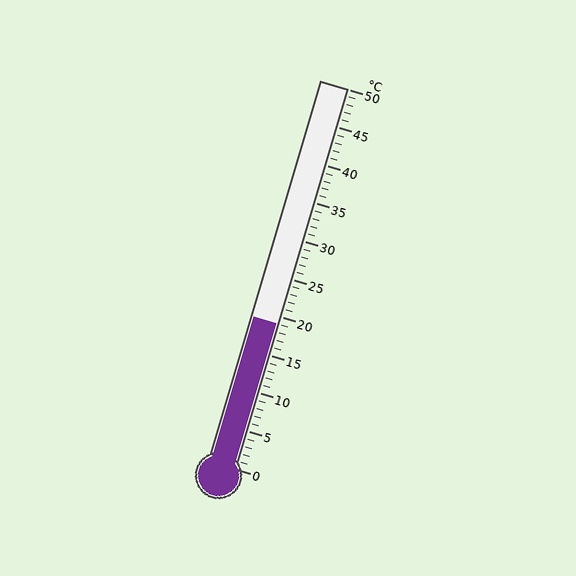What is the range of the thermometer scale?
The thermometer scale ranges from 0°C to 50°C.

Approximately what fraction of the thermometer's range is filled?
The thermometer is filled to approximately 40% of its range.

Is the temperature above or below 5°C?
The temperature is above 5°C.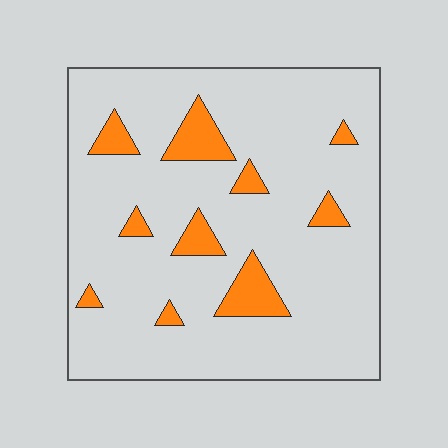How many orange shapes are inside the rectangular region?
10.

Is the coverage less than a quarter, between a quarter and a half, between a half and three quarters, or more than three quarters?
Less than a quarter.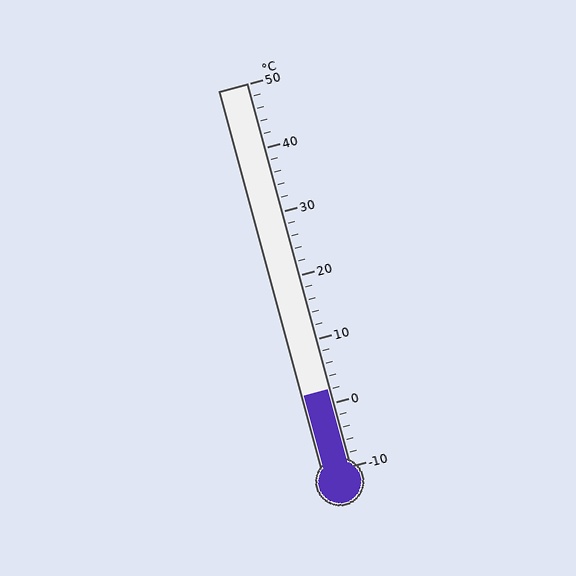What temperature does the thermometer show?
The thermometer shows approximately 2°C.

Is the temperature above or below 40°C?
The temperature is below 40°C.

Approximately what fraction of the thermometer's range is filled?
The thermometer is filled to approximately 20% of its range.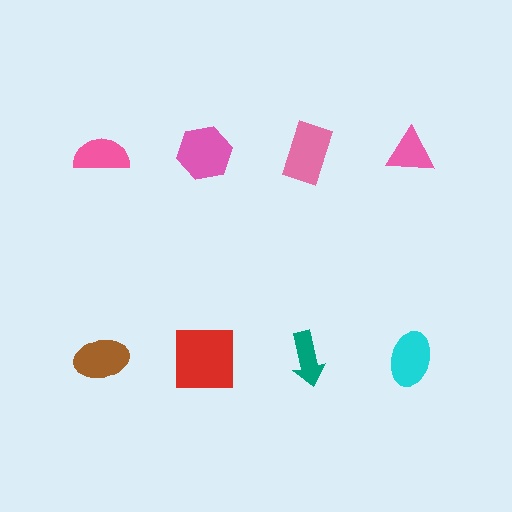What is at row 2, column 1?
A brown ellipse.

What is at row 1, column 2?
A pink hexagon.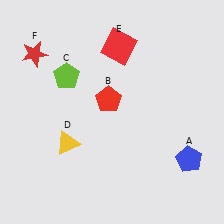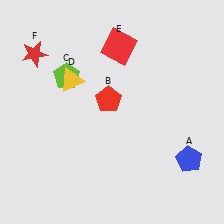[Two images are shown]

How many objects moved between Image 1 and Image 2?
1 object moved between the two images.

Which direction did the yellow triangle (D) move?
The yellow triangle (D) moved up.